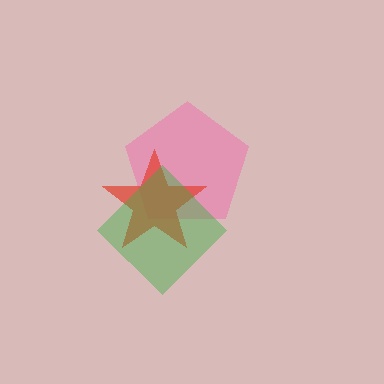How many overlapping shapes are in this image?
There are 3 overlapping shapes in the image.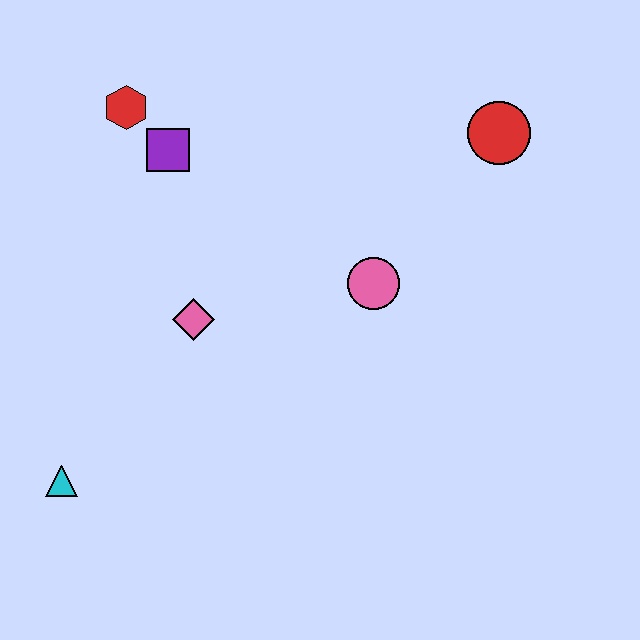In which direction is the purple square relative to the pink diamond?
The purple square is above the pink diamond.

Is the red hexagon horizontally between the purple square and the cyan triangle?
Yes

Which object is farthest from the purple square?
The cyan triangle is farthest from the purple square.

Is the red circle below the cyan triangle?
No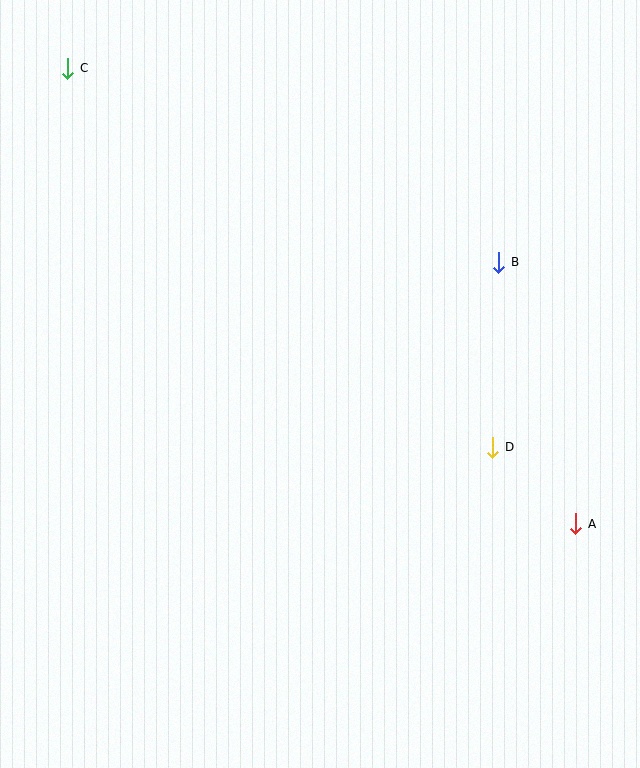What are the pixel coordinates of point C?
Point C is at (68, 68).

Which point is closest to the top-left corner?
Point C is closest to the top-left corner.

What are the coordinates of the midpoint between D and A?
The midpoint between D and A is at (534, 486).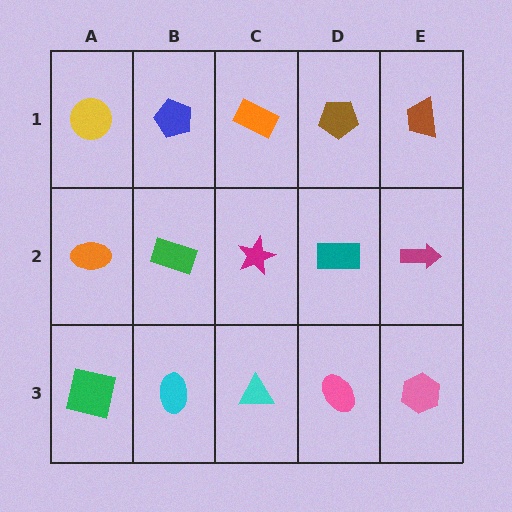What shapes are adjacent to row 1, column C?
A magenta star (row 2, column C), a blue pentagon (row 1, column B), a brown pentagon (row 1, column D).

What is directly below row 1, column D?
A teal rectangle.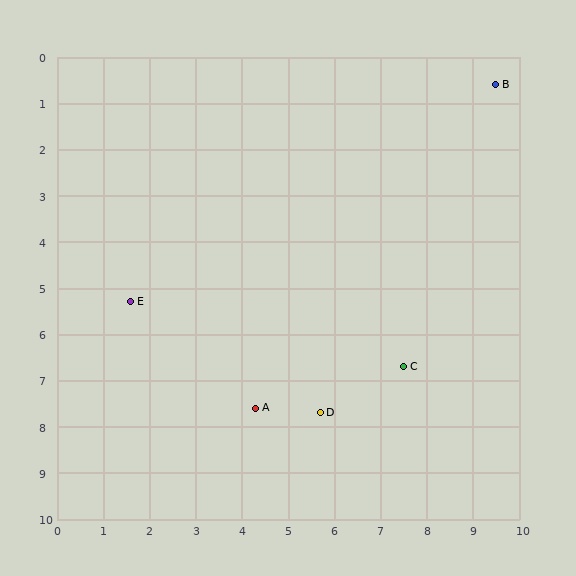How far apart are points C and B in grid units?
Points C and B are about 6.4 grid units apart.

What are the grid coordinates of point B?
Point B is at approximately (9.5, 0.6).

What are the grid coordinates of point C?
Point C is at approximately (7.5, 6.7).